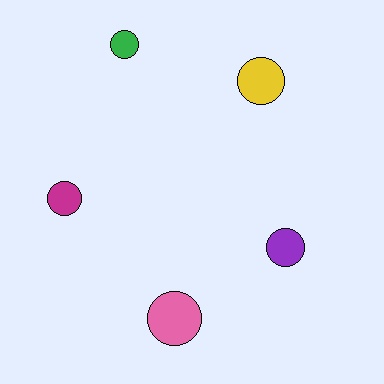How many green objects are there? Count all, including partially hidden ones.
There is 1 green object.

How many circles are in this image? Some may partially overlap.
There are 5 circles.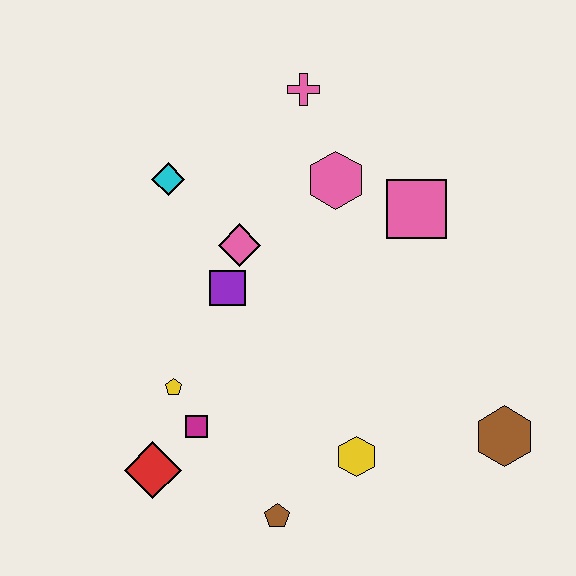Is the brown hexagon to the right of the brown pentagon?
Yes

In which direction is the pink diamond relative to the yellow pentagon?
The pink diamond is above the yellow pentagon.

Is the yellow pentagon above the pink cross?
No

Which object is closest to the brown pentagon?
The yellow hexagon is closest to the brown pentagon.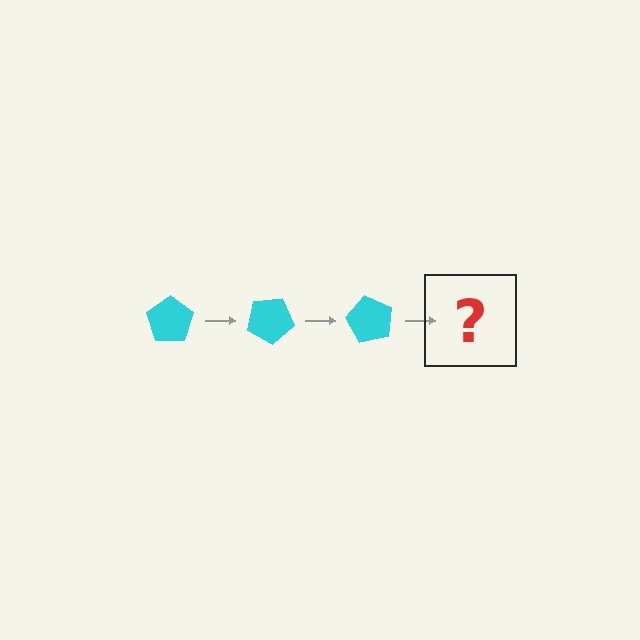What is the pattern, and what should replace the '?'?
The pattern is that the pentagon rotates 30 degrees each step. The '?' should be a cyan pentagon rotated 90 degrees.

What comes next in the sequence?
The next element should be a cyan pentagon rotated 90 degrees.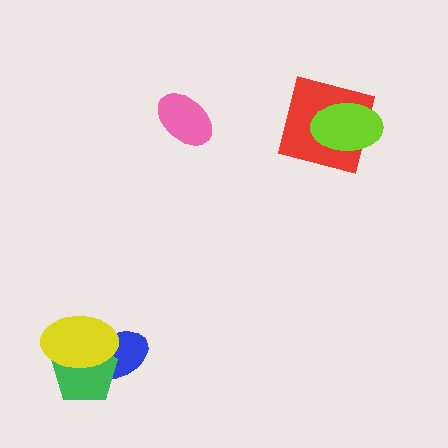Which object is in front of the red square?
The lime ellipse is in front of the red square.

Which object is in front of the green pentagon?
The yellow ellipse is in front of the green pentagon.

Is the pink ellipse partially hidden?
No, no other shape covers it.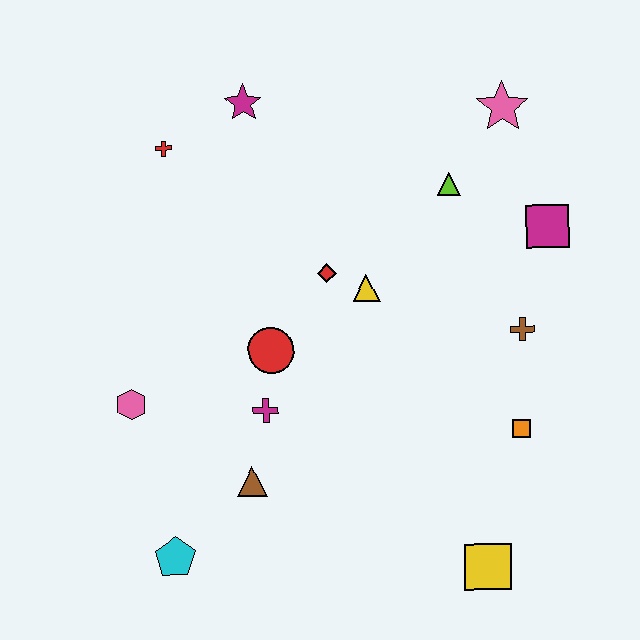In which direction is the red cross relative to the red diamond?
The red cross is to the left of the red diamond.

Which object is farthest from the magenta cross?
The pink star is farthest from the magenta cross.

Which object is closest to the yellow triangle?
The red diamond is closest to the yellow triangle.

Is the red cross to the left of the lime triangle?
Yes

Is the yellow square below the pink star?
Yes